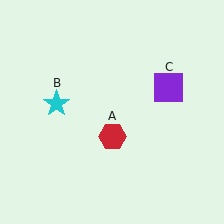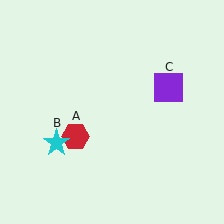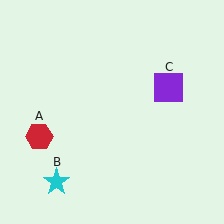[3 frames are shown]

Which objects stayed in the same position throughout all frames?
Purple square (object C) remained stationary.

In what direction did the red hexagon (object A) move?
The red hexagon (object A) moved left.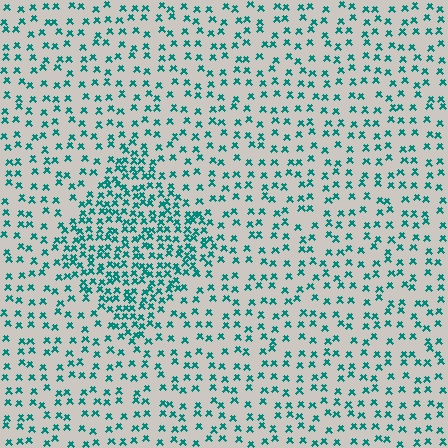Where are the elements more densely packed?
The elements are more densely packed inside the diamond boundary.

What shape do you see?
I see a diamond.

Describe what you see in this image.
The image contains small teal elements arranged at two different densities. A diamond-shaped region is visible where the elements are more densely packed than the surrounding area.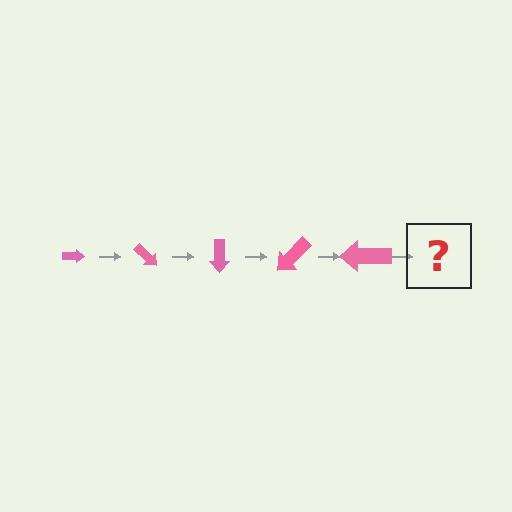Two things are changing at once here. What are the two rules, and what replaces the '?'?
The two rules are that the arrow grows larger each step and it rotates 45 degrees each step. The '?' should be an arrow, larger than the previous one and rotated 225 degrees from the start.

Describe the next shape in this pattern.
It should be an arrow, larger than the previous one and rotated 225 degrees from the start.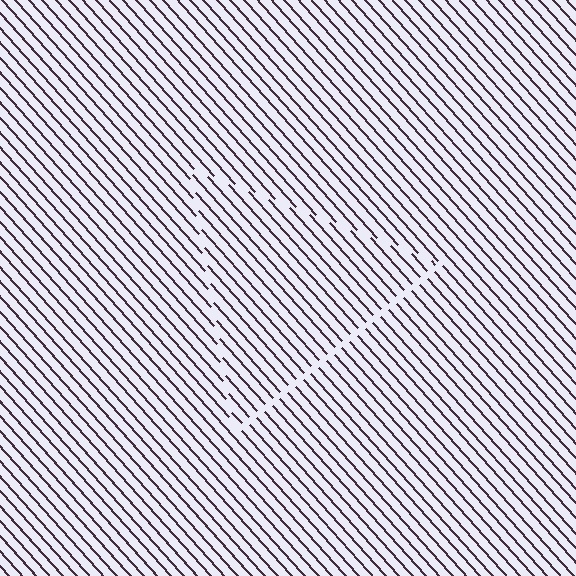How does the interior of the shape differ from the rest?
The interior of the shape contains the same grating, shifted by half a period — the contour is defined by the phase discontinuity where line-ends from the inner and outer gratings abut.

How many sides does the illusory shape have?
3 sides — the line-ends trace a triangle.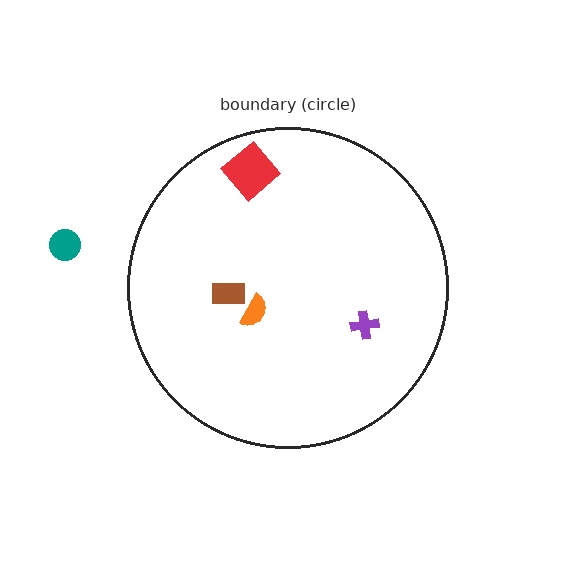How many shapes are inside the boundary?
4 inside, 1 outside.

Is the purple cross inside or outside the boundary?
Inside.